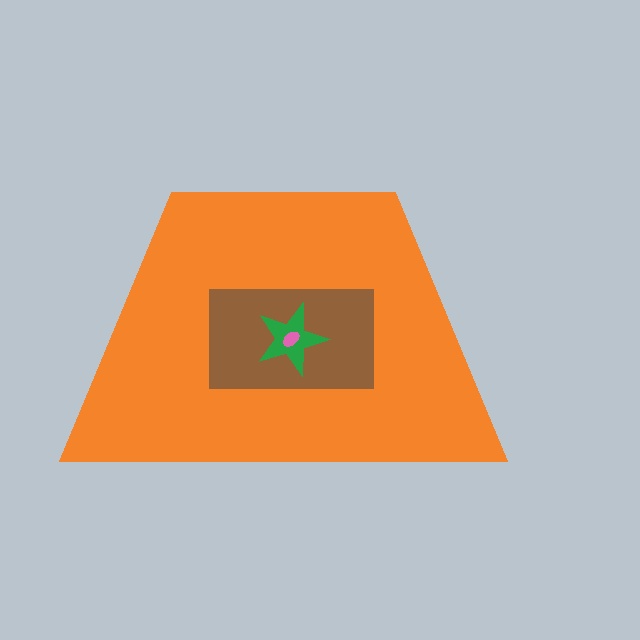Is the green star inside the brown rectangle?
Yes.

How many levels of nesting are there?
4.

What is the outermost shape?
The orange trapezoid.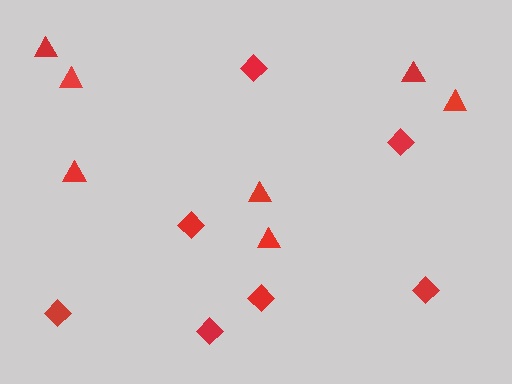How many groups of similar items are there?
There are 2 groups: one group of triangles (7) and one group of diamonds (7).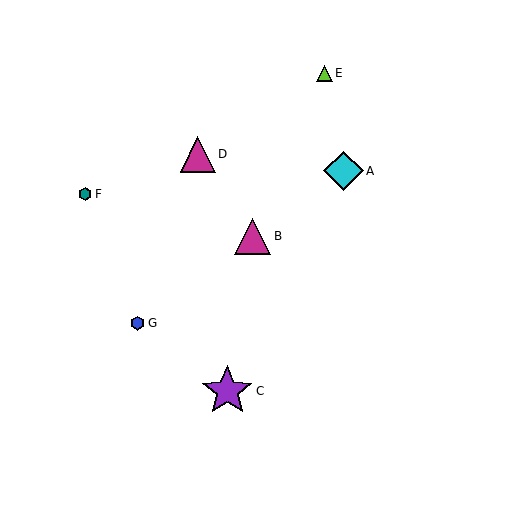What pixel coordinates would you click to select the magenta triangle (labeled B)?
Click at (252, 236) to select the magenta triangle B.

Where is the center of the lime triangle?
The center of the lime triangle is at (325, 73).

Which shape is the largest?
The purple star (labeled C) is the largest.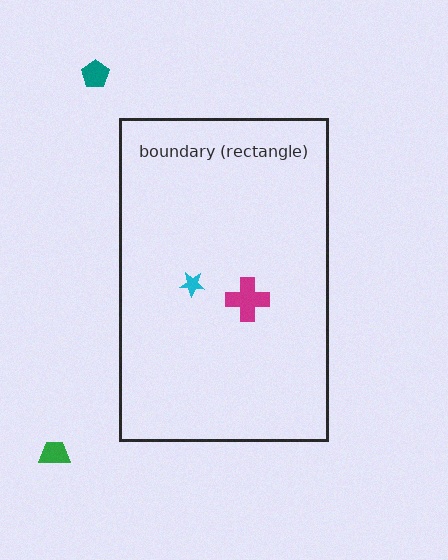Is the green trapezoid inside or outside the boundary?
Outside.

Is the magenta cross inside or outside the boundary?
Inside.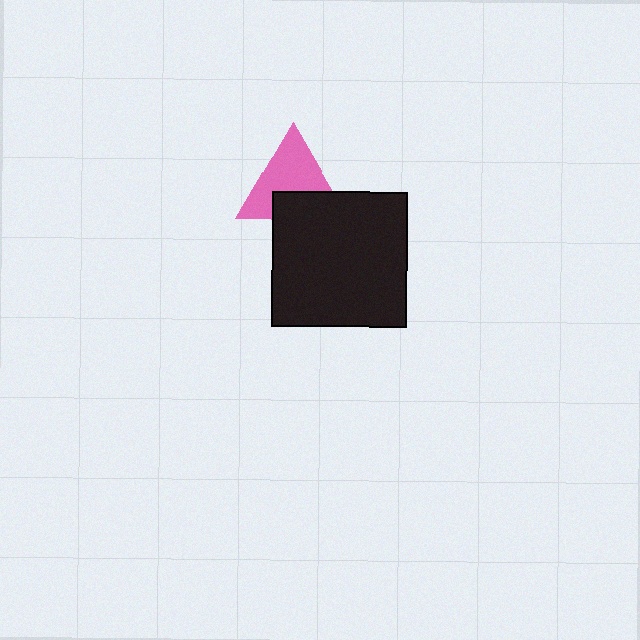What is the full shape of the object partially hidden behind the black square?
The partially hidden object is a pink triangle.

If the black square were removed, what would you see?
You would see the complete pink triangle.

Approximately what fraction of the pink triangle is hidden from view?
Roughly 34% of the pink triangle is hidden behind the black square.